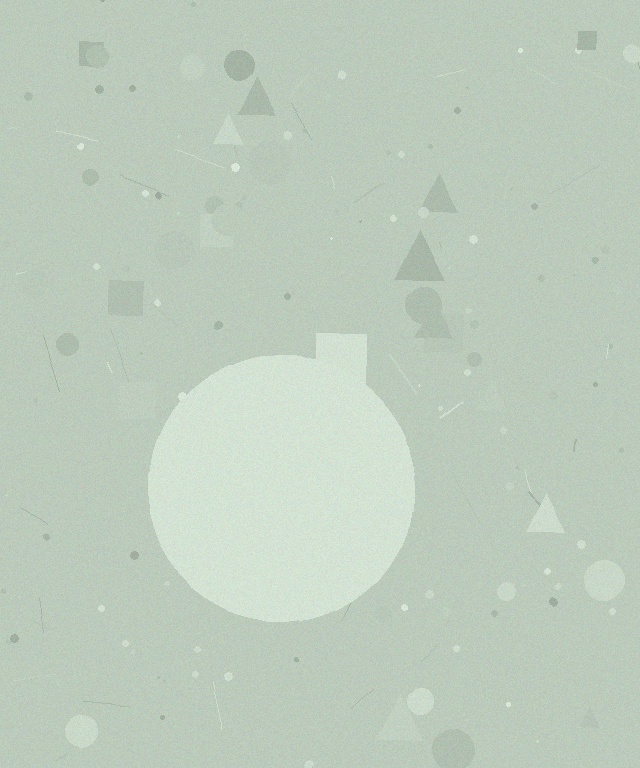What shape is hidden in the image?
A circle is hidden in the image.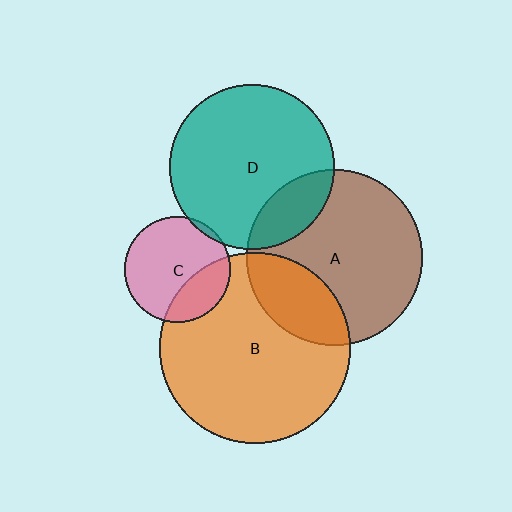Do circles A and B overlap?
Yes.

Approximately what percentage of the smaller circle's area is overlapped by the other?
Approximately 25%.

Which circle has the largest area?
Circle B (orange).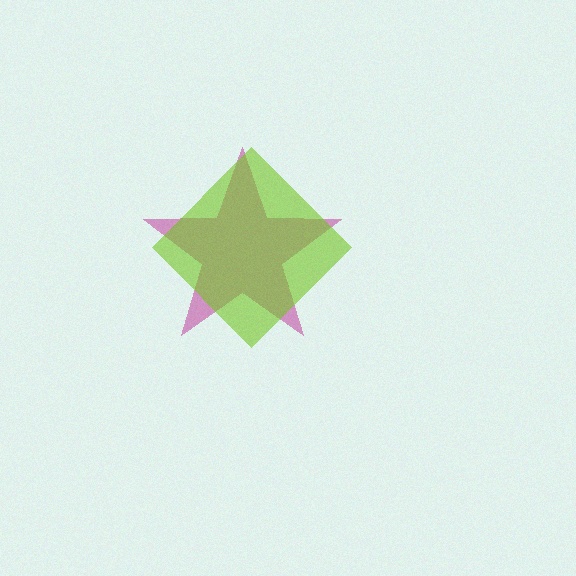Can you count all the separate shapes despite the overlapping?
Yes, there are 2 separate shapes.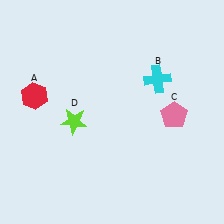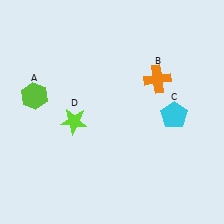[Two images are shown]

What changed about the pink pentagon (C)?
In Image 1, C is pink. In Image 2, it changed to cyan.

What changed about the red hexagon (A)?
In Image 1, A is red. In Image 2, it changed to lime.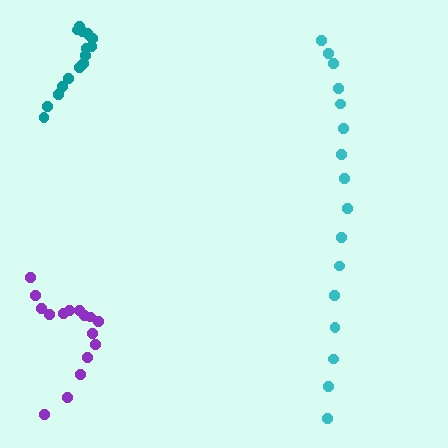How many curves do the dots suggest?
There are 3 distinct paths.